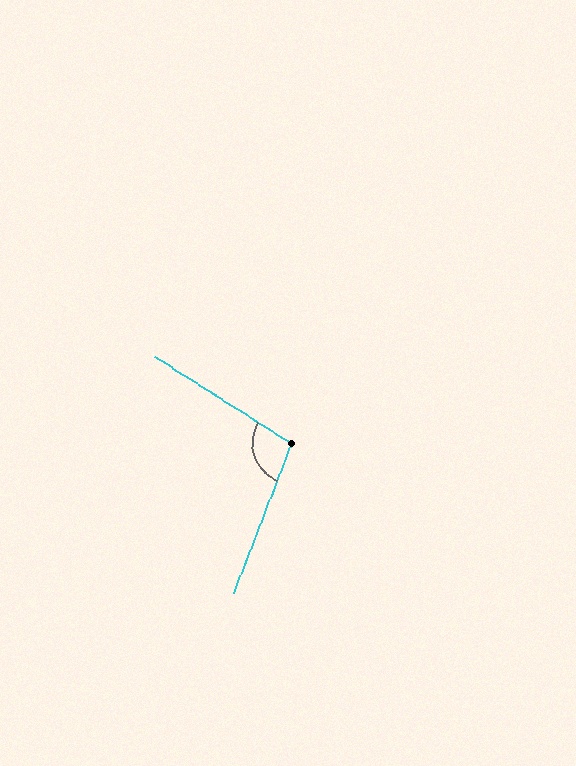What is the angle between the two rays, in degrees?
Approximately 101 degrees.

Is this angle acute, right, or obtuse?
It is obtuse.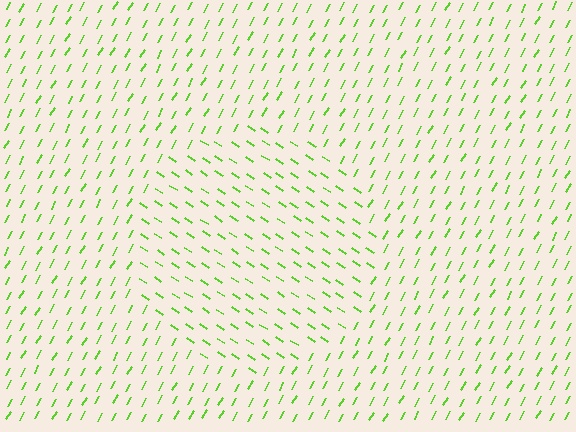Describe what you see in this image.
The image is filled with small lime line segments. A circle region in the image has lines oriented differently from the surrounding lines, creating a visible texture boundary.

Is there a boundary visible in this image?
Yes, there is a texture boundary formed by a change in line orientation.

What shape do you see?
I see a circle.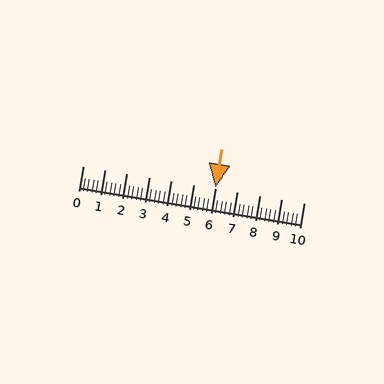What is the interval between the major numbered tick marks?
The major tick marks are spaced 1 units apart.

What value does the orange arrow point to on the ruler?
The orange arrow points to approximately 6.0.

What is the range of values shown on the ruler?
The ruler shows values from 0 to 10.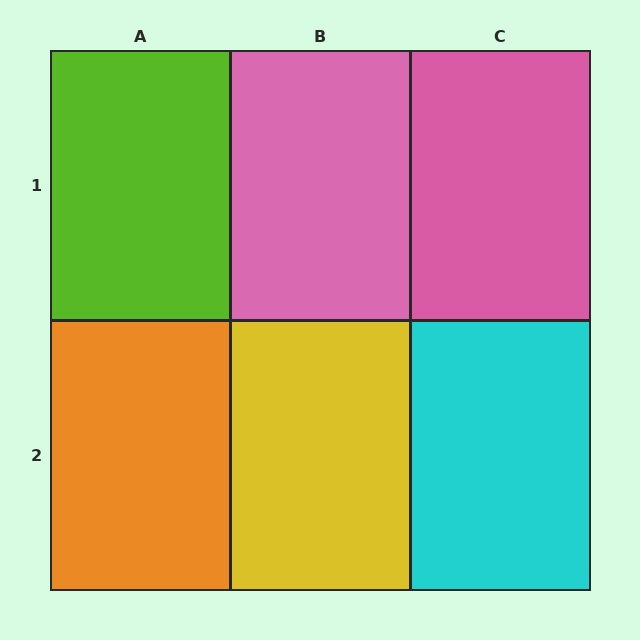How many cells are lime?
1 cell is lime.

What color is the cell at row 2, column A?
Orange.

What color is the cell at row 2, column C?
Cyan.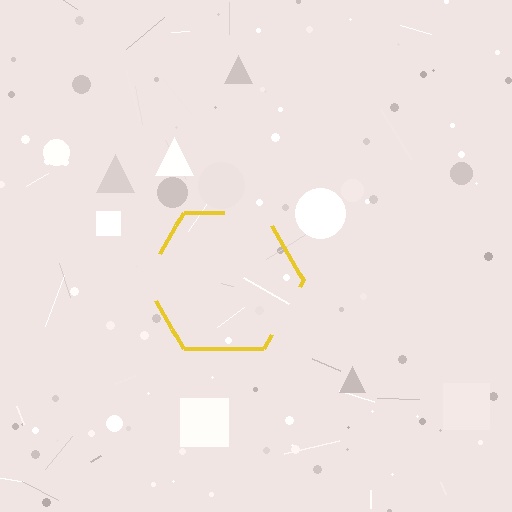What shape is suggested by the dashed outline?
The dashed outline suggests a hexagon.